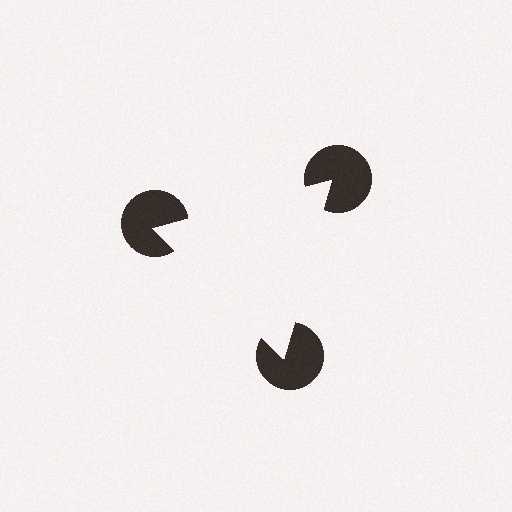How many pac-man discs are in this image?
There are 3 — one at each vertex of the illusory triangle.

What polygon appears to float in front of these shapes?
An illusory triangle — its edges are inferred from the aligned wedge cuts in the pac-man discs, not physically drawn.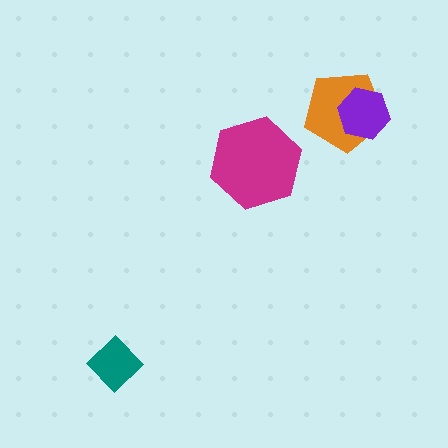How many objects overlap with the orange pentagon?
1 object overlaps with the orange pentagon.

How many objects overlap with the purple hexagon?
1 object overlaps with the purple hexagon.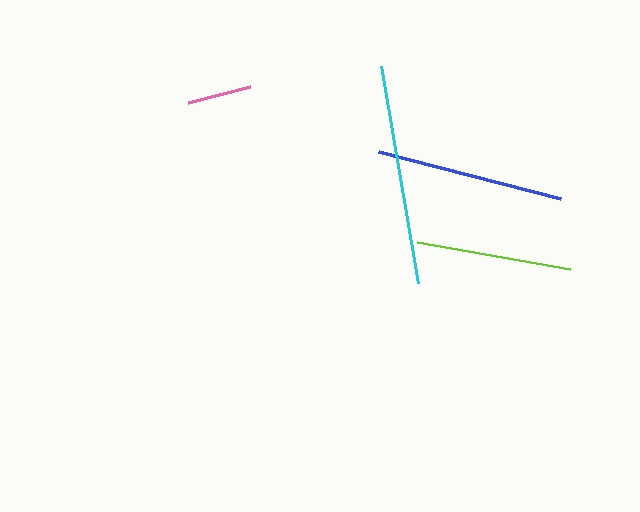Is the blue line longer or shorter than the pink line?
The blue line is longer than the pink line.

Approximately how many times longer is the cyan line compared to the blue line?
The cyan line is approximately 1.2 times the length of the blue line.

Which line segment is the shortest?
The pink line is the shortest at approximately 64 pixels.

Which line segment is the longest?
The cyan line is the longest at approximately 221 pixels.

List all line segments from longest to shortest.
From longest to shortest: cyan, blue, lime, pink.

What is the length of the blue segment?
The blue segment is approximately 188 pixels long.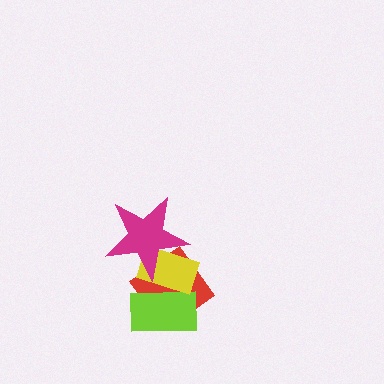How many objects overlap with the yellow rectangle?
3 objects overlap with the yellow rectangle.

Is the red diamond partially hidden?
Yes, it is partially covered by another shape.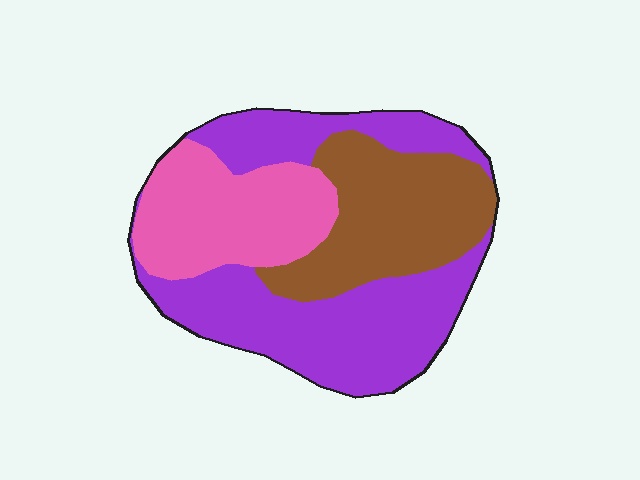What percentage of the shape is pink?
Pink takes up about one quarter (1/4) of the shape.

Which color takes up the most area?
Purple, at roughly 45%.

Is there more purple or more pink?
Purple.